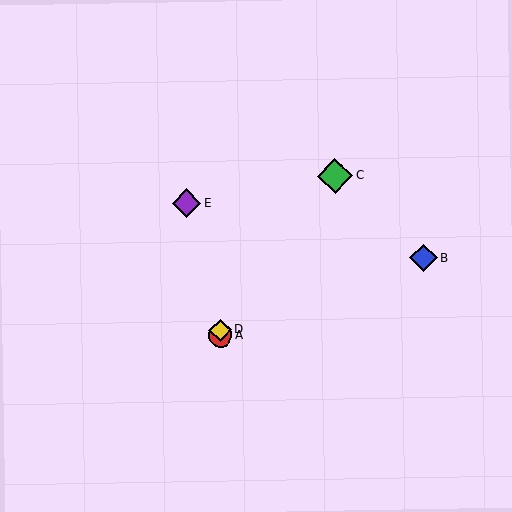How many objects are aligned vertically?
2 objects (A, D) are aligned vertically.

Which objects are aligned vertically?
Objects A, D are aligned vertically.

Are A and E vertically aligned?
No, A is at x≈221 and E is at x≈187.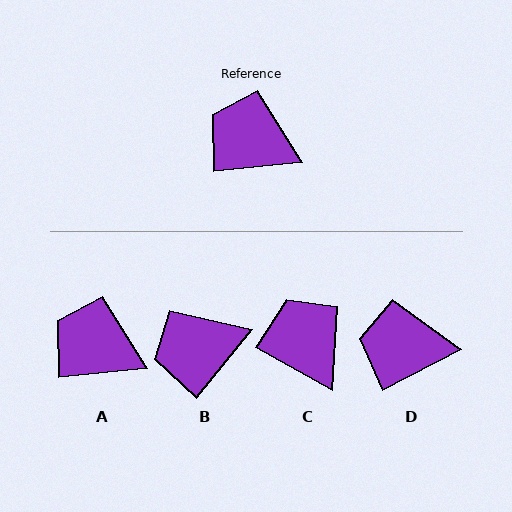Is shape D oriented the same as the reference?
No, it is off by about 22 degrees.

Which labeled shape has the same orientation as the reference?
A.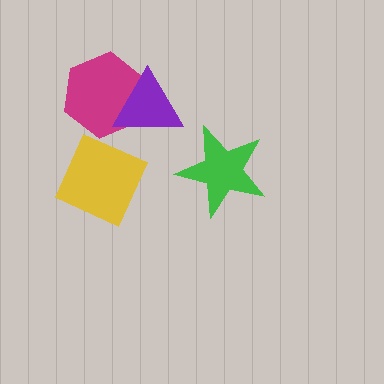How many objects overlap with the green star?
0 objects overlap with the green star.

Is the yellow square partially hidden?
No, no other shape covers it.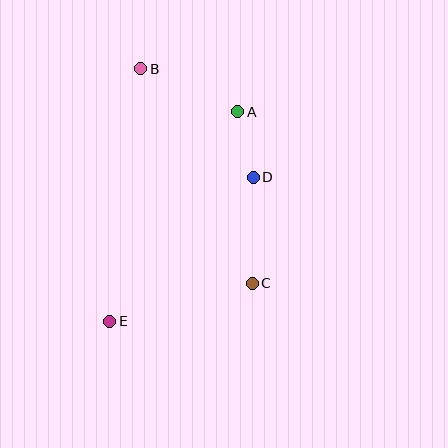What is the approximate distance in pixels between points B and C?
The distance between B and C is approximately 241 pixels.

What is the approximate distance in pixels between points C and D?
The distance between C and D is approximately 106 pixels.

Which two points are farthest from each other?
Points B and E are farthest from each other.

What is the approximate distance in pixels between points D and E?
The distance between D and E is approximately 203 pixels.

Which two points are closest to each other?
Points A and D are closest to each other.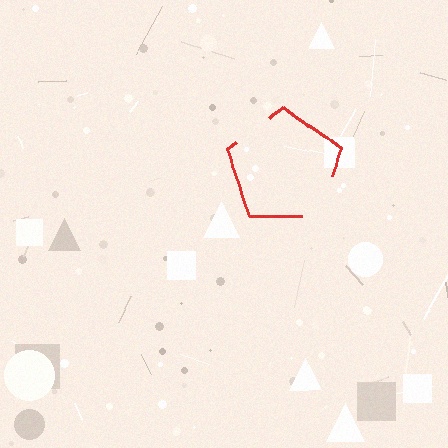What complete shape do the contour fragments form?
The contour fragments form a pentagon.